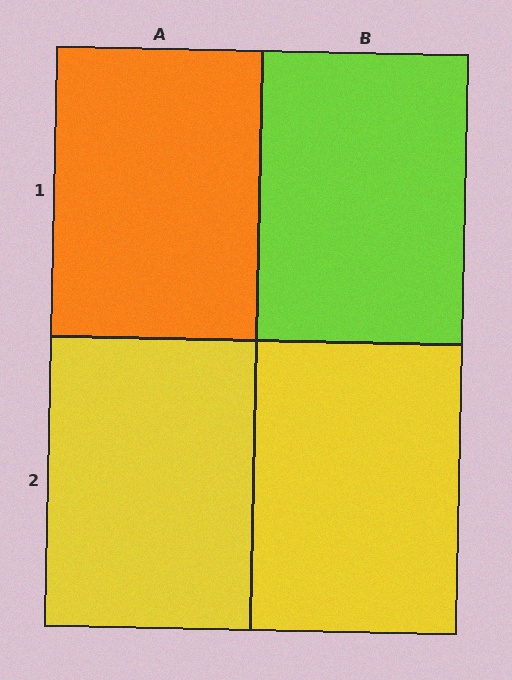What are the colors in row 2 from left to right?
Yellow, yellow.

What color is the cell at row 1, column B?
Lime.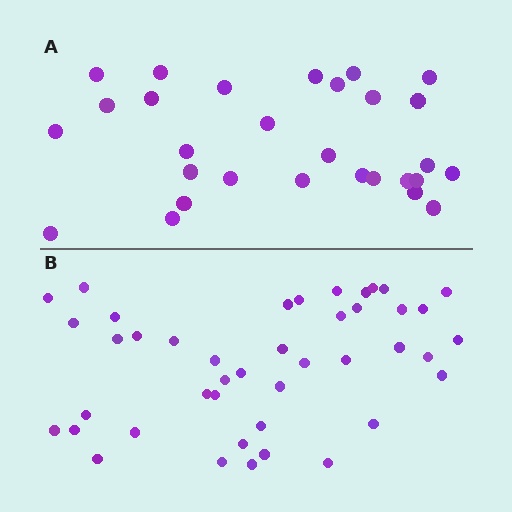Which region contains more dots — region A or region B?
Region B (the bottom region) has more dots.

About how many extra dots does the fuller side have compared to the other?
Region B has approximately 15 more dots than region A.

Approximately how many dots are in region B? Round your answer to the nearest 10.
About 40 dots. (The exact count is 43, which rounds to 40.)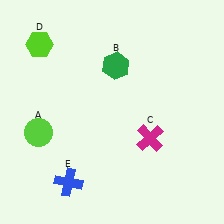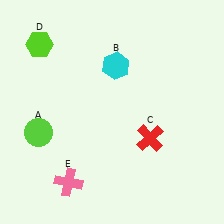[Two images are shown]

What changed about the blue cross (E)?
In Image 1, E is blue. In Image 2, it changed to pink.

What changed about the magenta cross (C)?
In Image 1, C is magenta. In Image 2, it changed to red.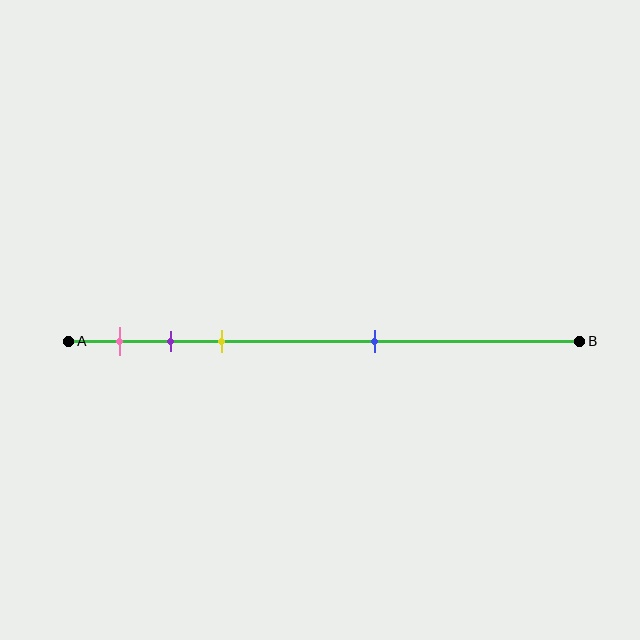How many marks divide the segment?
There are 4 marks dividing the segment.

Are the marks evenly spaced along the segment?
No, the marks are not evenly spaced.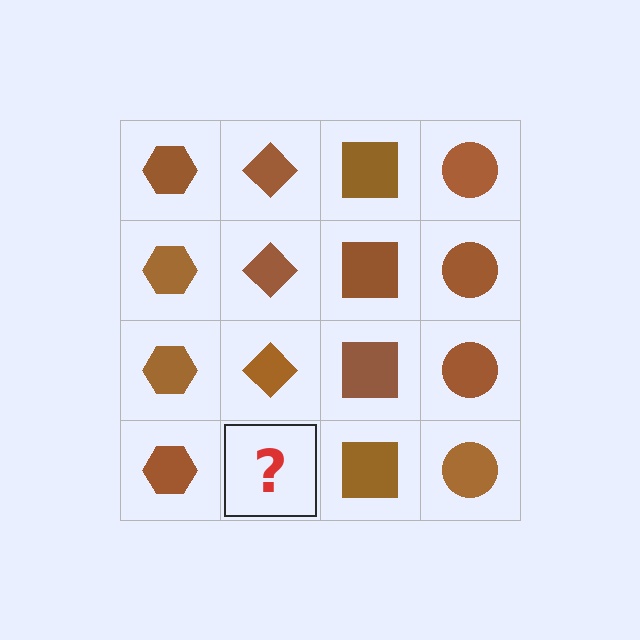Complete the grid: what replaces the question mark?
The question mark should be replaced with a brown diamond.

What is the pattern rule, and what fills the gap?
The rule is that each column has a consistent shape. The gap should be filled with a brown diamond.